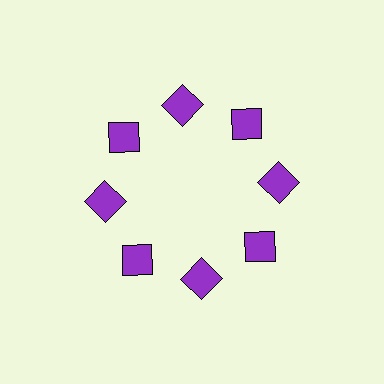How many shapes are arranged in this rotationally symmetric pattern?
There are 8 shapes, arranged in 8 groups of 1.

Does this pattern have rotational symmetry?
Yes, this pattern has 8-fold rotational symmetry. It looks the same after rotating 45 degrees around the center.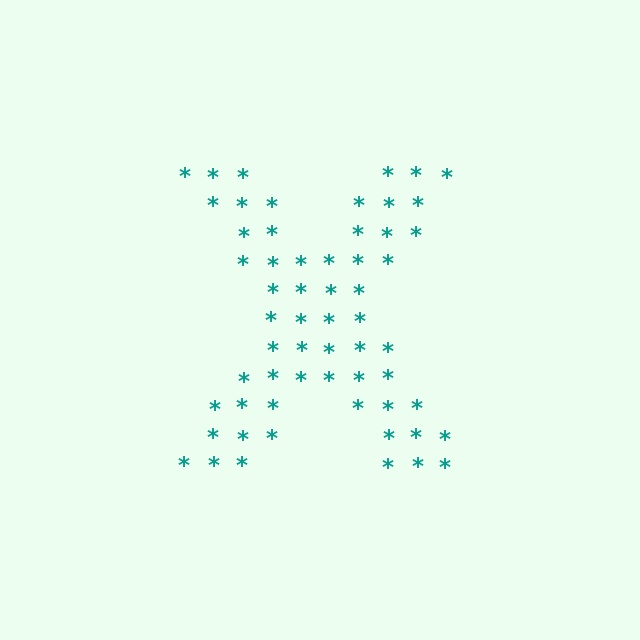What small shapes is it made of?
It is made of small asterisks.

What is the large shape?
The large shape is the letter X.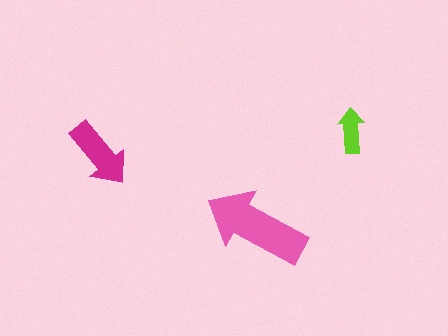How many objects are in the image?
There are 3 objects in the image.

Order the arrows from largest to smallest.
the pink one, the magenta one, the lime one.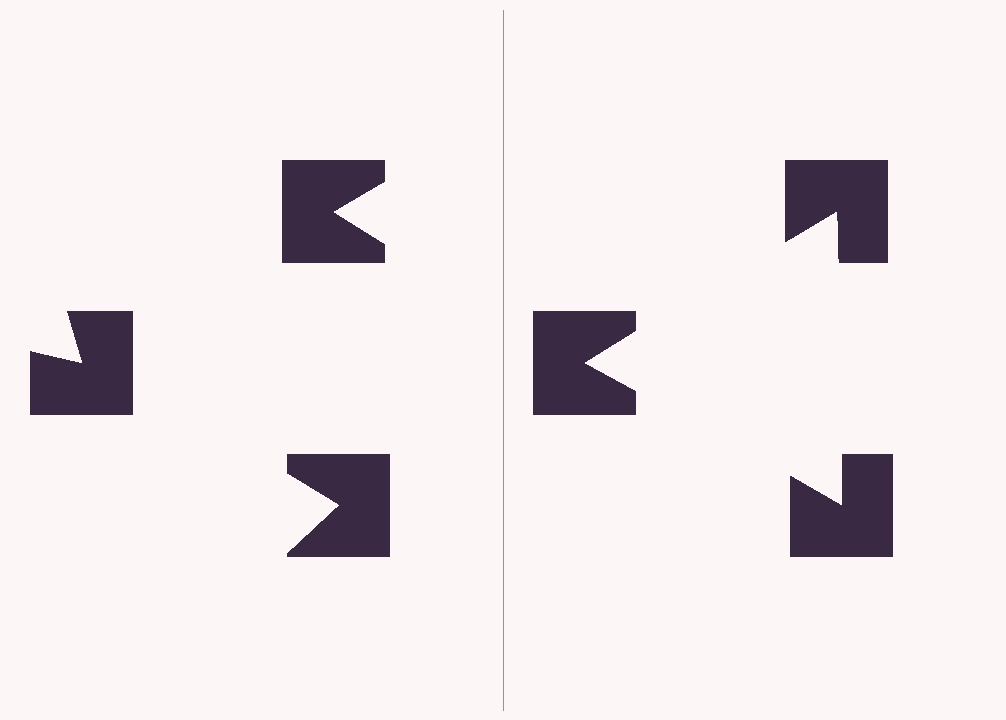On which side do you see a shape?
An illusory triangle appears on the right side. On the left side the wedge cuts are rotated, so no coherent shape forms.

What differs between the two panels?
The notched squares are positioned identically on both sides; only the wedge orientations differ. On the right they align to a triangle; on the left they are misaligned.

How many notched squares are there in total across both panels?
6 — 3 on each side.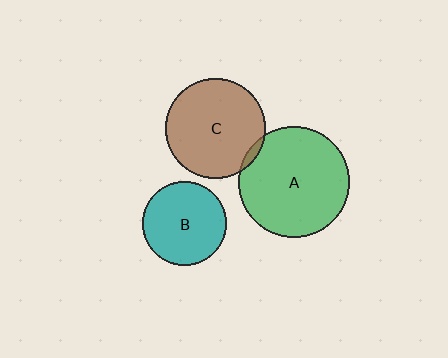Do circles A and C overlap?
Yes.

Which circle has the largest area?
Circle A (green).